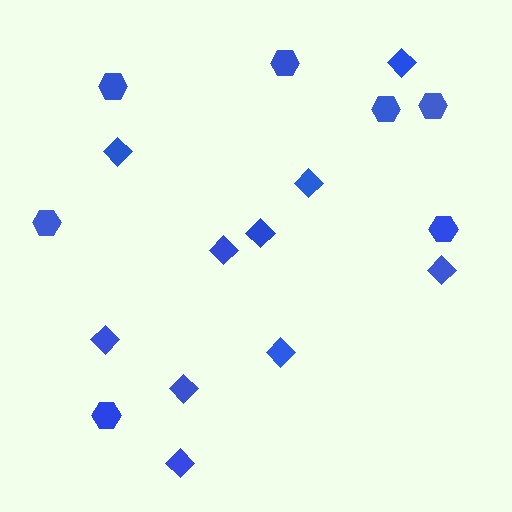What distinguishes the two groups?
There are 2 groups: one group of hexagons (7) and one group of diamonds (10).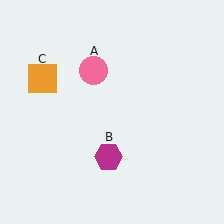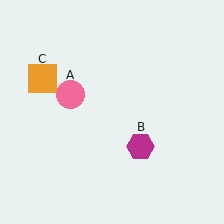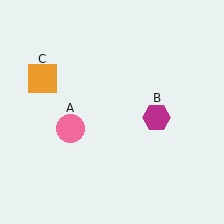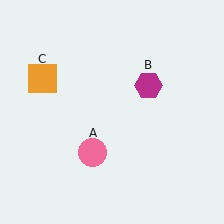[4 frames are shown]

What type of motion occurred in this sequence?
The pink circle (object A), magenta hexagon (object B) rotated counterclockwise around the center of the scene.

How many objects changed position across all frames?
2 objects changed position: pink circle (object A), magenta hexagon (object B).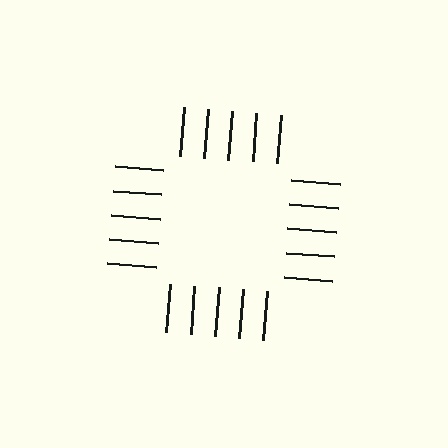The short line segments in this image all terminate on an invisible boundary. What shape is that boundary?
An illusory square — the line segments terminate on its edges but no continuous stroke is drawn.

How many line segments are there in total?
20 — 5 along each of the 4 edges.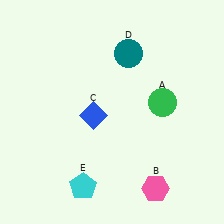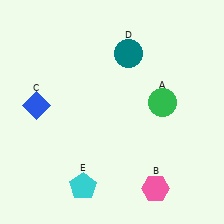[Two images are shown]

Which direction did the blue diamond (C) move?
The blue diamond (C) moved left.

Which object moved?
The blue diamond (C) moved left.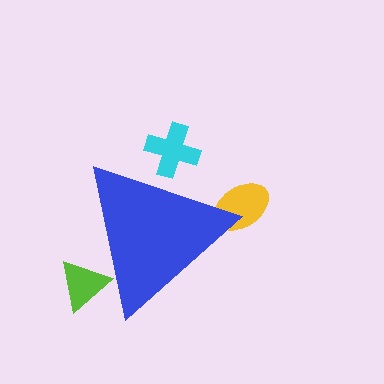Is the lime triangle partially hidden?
Yes, the lime triangle is partially hidden behind the blue triangle.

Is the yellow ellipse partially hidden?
Yes, the yellow ellipse is partially hidden behind the blue triangle.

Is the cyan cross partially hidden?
Yes, the cyan cross is partially hidden behind the blue triangle.